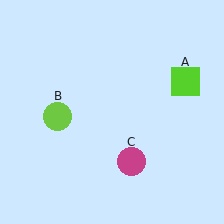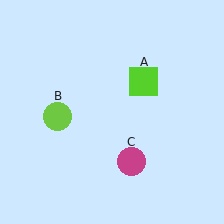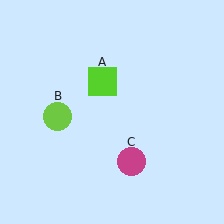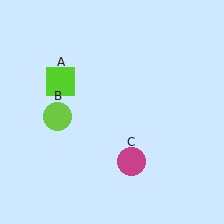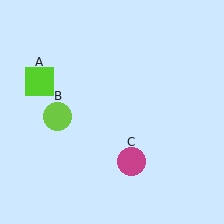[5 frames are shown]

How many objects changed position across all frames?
1 object changed position: lime square (object A).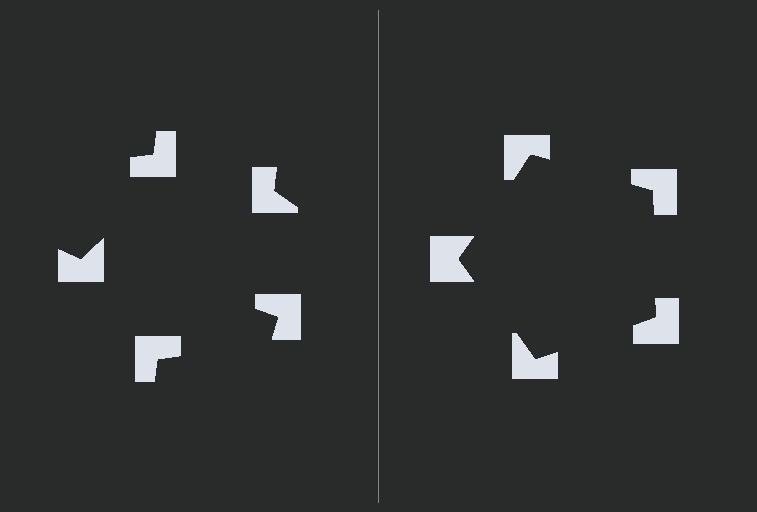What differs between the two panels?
The notched squares are positioned identically on both sides; only the wedge orientations differ. On the right they align to a pentagon; on the left they are misaligned.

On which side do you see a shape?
An illusory pentagon appears on the right side. On the left side the wedge cuts are rotated, so no coherent shape forms.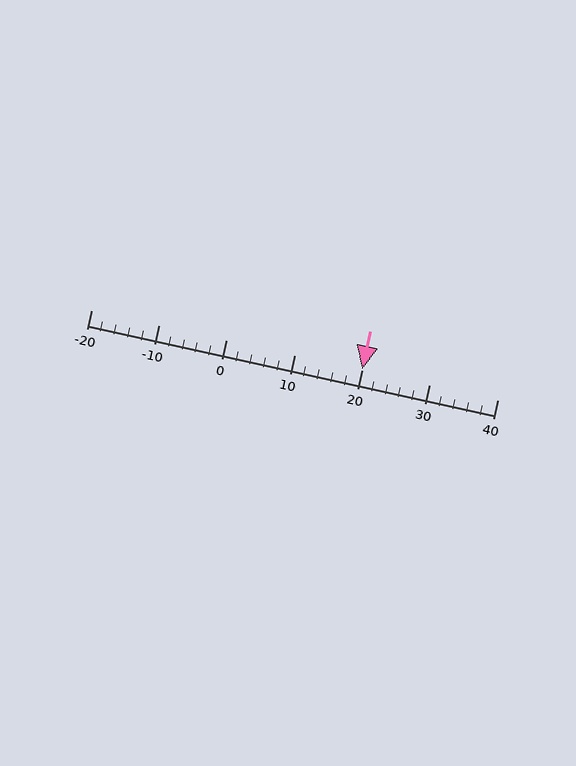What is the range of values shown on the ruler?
The ruler shows values from -20 to 40.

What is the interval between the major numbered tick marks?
The major tick marks are spaced 10 units apart.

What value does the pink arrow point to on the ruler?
The pink arrow points to approximately 20.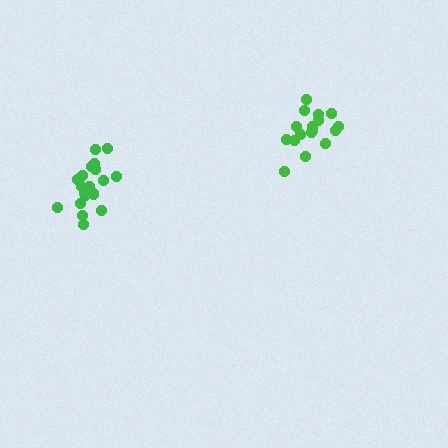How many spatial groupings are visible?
There are 2 spatial groupings.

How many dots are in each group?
Group 1: 17 dots, Group 2: 20 dots (37 total).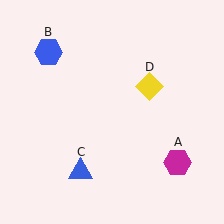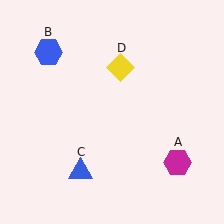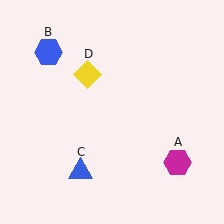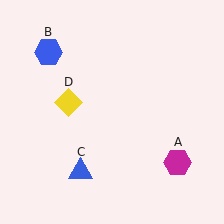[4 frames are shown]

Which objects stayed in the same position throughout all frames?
Magenta hexagon (object A) and blue hexagon (object B) and blue triangle (object C) remained stationary.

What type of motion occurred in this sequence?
The yellow diamond (object D) rotated counterclockwise around the center of the scene.